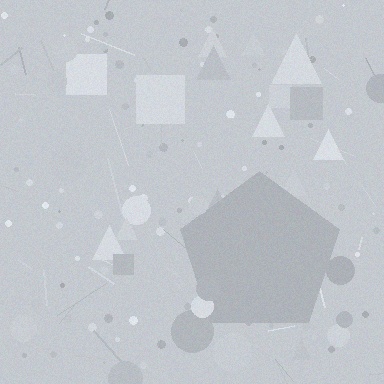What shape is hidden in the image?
A pentagon is hidden in the image.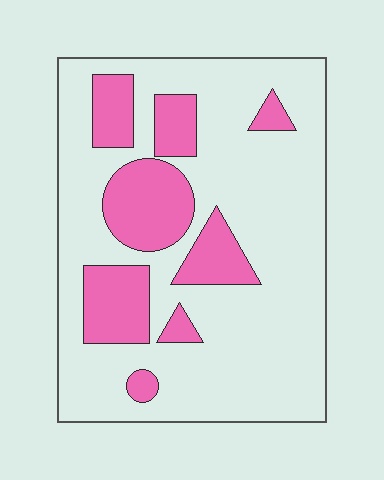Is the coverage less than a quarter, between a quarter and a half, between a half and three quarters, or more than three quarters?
Less than a quarter.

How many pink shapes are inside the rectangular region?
8.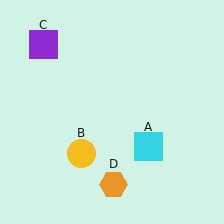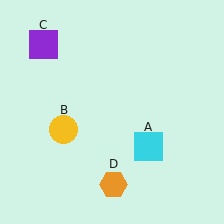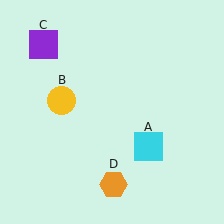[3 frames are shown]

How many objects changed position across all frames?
1 object changed position: yellow circle (object B).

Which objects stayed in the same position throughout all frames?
Cyan square (object A) and purple square (object C) and orange hexagon (object D) remained stationary.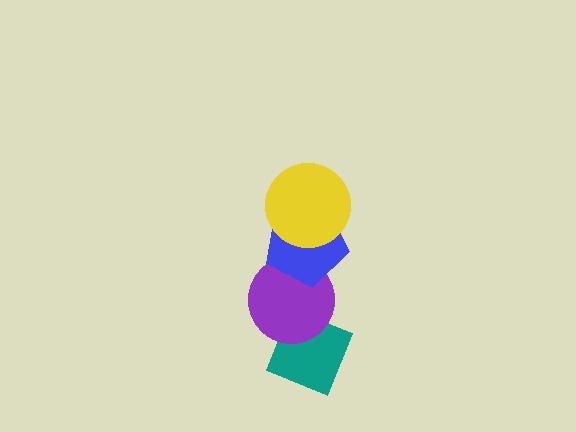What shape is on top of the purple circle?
The blue pentagon is on top of the purple circle.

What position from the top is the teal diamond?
The teal diamond is 4th from the top.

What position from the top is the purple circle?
The purple circle is 3rd from the top.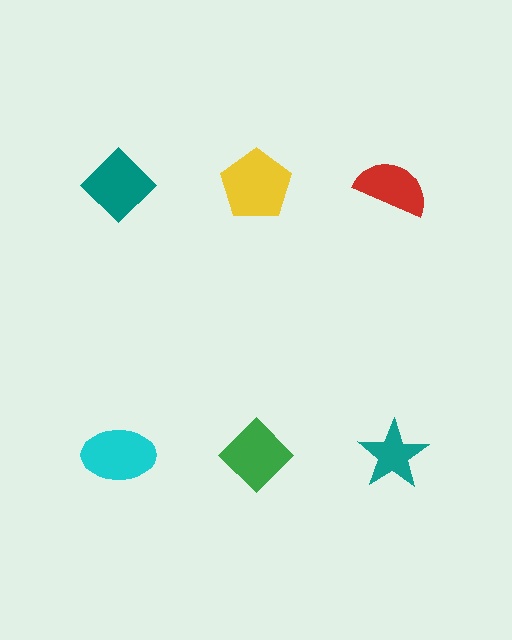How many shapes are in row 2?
3 shapes.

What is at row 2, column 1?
A cyan ellipse.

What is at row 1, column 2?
A yellow pentagon.